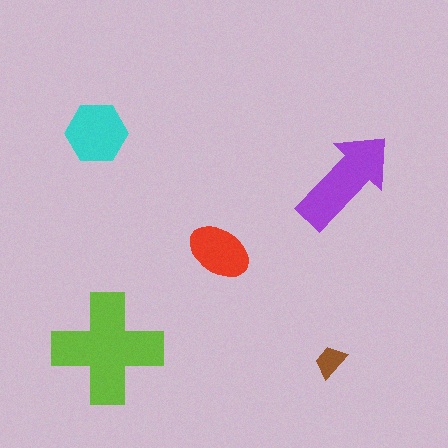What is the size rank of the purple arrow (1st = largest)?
2nd.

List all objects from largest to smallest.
The lime cross, the purple arrow, the cyan hexagon, the red ellipse, the brown trapezoid.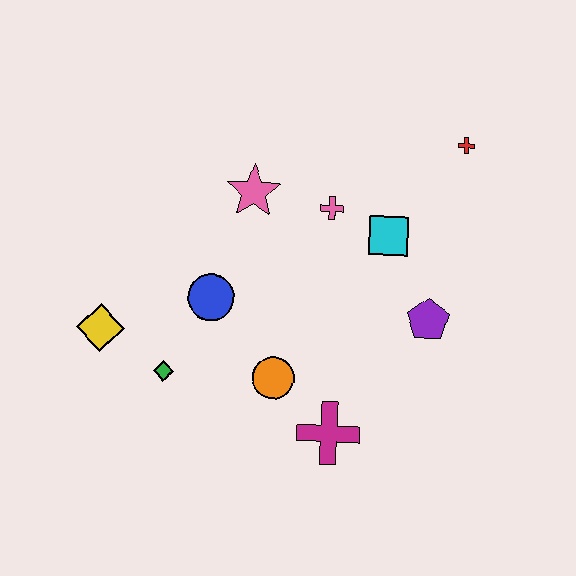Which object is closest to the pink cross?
The cyan square is closest to the pink cross.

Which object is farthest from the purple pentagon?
The yellow diamond is farthest from the purple pentagon.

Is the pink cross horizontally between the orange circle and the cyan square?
Yes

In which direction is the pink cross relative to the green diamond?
The pink cross is above the green diamond.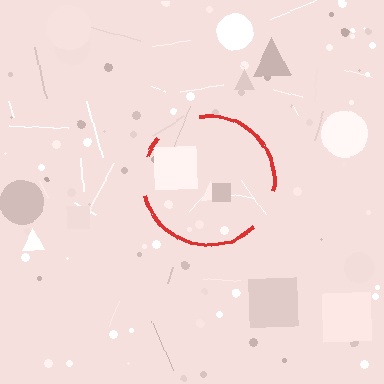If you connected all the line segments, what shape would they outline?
They would outline a circle.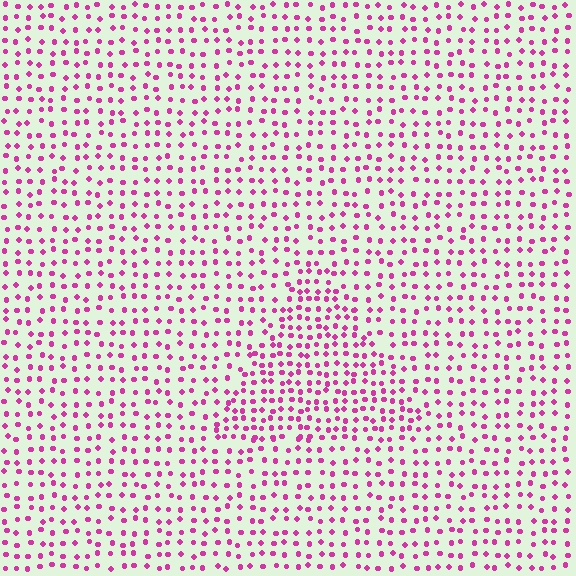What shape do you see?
I see a triangle.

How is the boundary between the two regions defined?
The boundary is defined by a change in element density (approximately 1.6x ratio). All elements are the same color, size, and shape.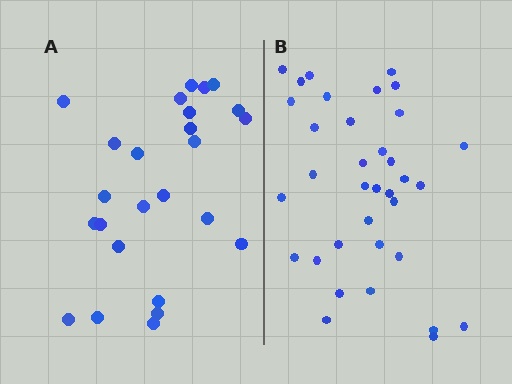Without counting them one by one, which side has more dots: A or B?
Region B (the right region) has more dots.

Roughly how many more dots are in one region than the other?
Region B has roughly 10 or so more dots than region A.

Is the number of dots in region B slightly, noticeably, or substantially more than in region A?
Region B has noticeably more, but not dramatically so. The ratio is roughly 1.4 to 1.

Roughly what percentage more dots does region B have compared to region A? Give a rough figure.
About 40% more.